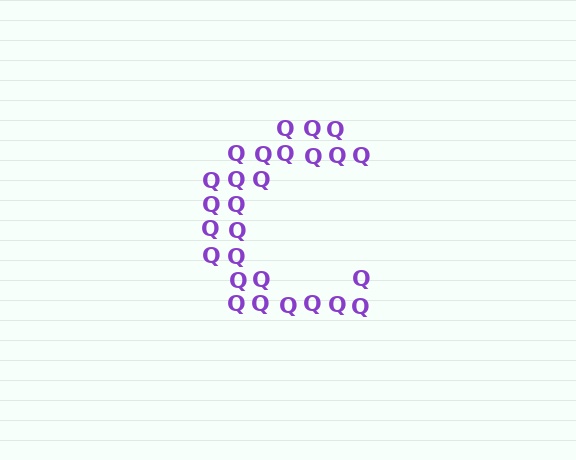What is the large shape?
The large shape is the letter C.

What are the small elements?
The small elements are letter Q's.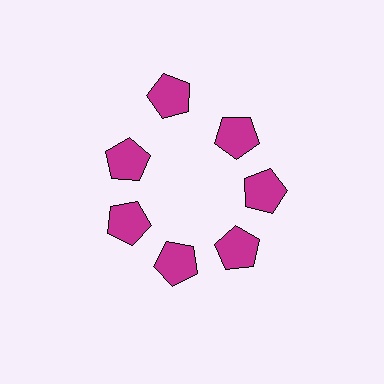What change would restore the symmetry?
The symmetry would be restored by moving it inward, back onto the ring so that all 7 pentagons sit at equal angles and equal distance from the center.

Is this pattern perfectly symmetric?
No. The 7 magenta pentagons are arranged in a ring, but one element near the 12 o'clock position is pushed outward from the center, breaking the 7-fold rotational symmetry.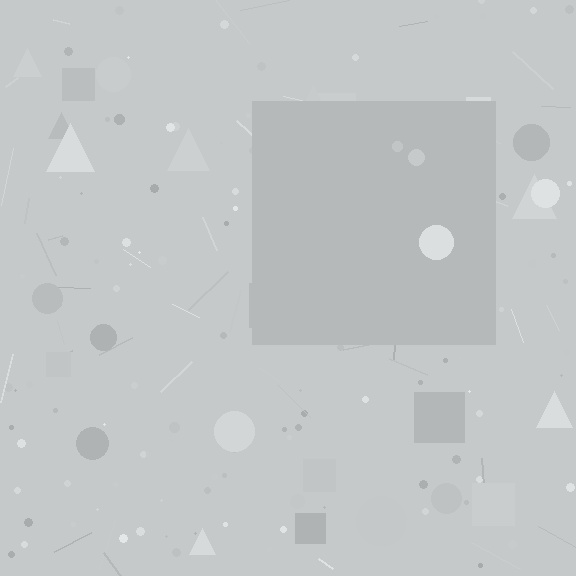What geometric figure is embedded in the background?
A square is embedded in the background.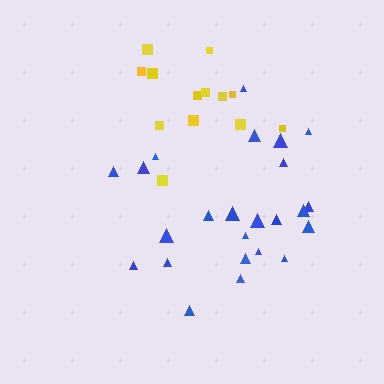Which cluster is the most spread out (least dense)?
Yellow.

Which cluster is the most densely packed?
Blue.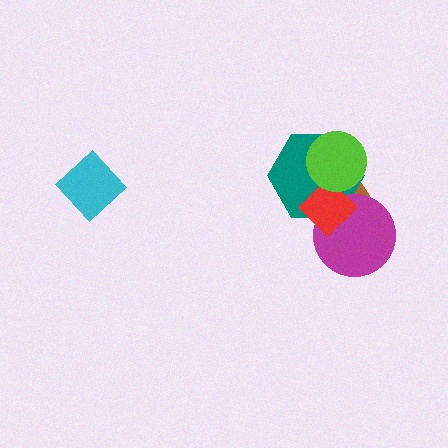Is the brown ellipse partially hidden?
Yes, it is partially covered by another shape.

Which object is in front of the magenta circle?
The red diamond is in front of the magenta circle.